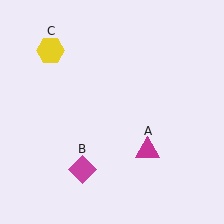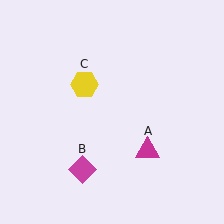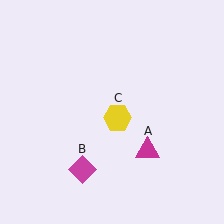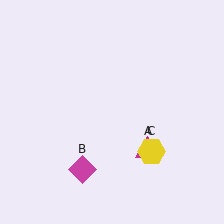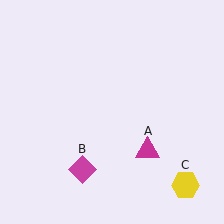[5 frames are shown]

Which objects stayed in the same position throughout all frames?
Magenta triangle (object A) and magenta diamond (object B) remained stationary.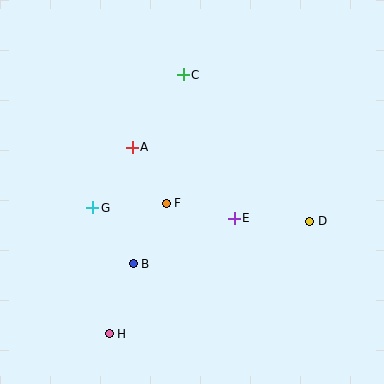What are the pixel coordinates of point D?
Point D is at (310, 221).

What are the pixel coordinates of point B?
Point B is at (133, 264).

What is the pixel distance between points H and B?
The distance between H and B is 74 pixels.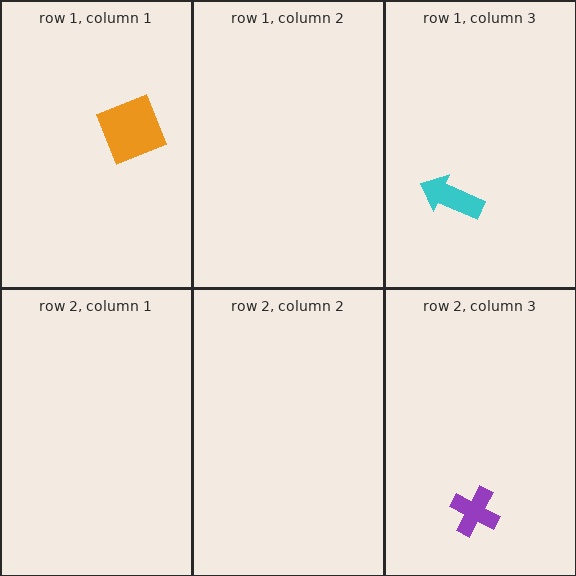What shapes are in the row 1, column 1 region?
The orange square.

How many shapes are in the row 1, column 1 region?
1.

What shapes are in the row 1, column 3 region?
The cyan arrow.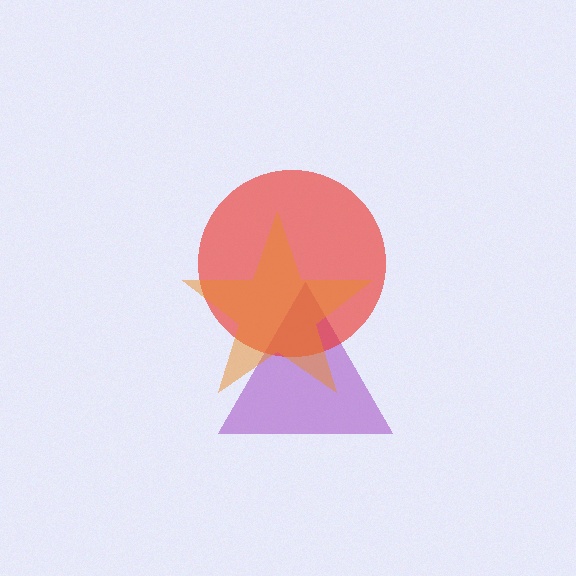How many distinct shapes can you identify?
There are 3 distinct shapes: a purple triangle, a red circle, an orange star.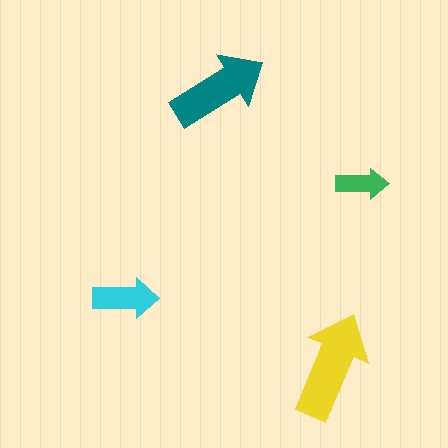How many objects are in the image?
There are 4 objects in the image.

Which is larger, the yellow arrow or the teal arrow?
The yellow one.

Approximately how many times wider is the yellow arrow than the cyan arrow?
About 1.5 times wider.